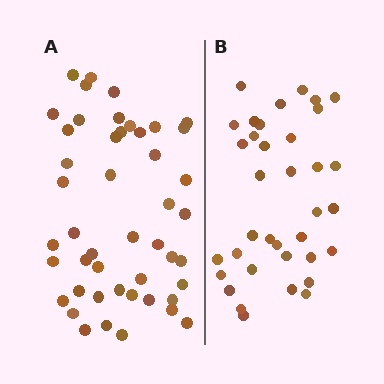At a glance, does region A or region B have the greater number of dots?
Region A (the left region) has more dots.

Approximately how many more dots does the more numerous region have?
Region A has roughly 12 or so more dots than region B.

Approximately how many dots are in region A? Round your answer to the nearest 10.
About 50 dots. (The exact count is 47, which rounds to 50.)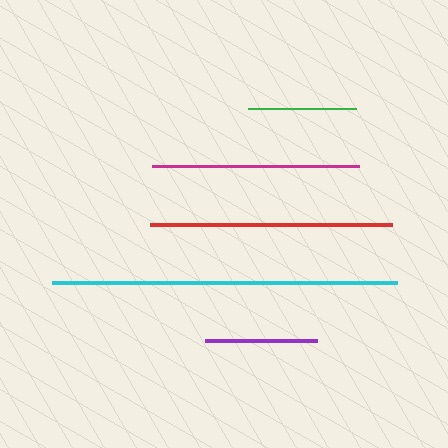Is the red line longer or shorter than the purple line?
The red line is longer than the purple line.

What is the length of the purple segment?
The purple segment is approximately 112 pixels long.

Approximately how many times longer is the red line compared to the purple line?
The red line is approximately 2.2 times the length of the purple line.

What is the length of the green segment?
The green segment is approximately 109 pixels long.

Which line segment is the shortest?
The green line is the shortest at approximately 109 pixels.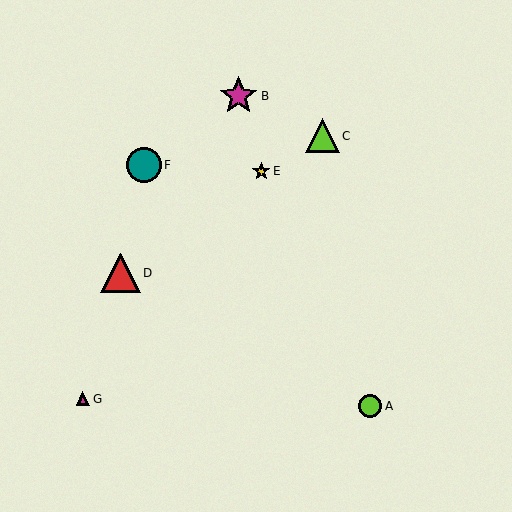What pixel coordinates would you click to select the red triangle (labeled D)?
Click at (120, 273) to select the red triangle D.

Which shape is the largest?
The red triangle (labeled D) is the largest.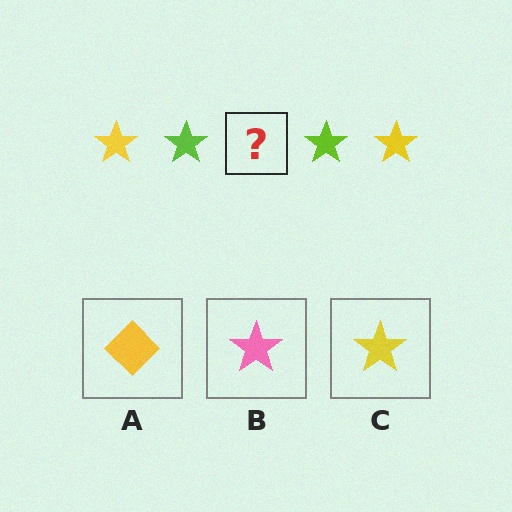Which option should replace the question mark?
Option C.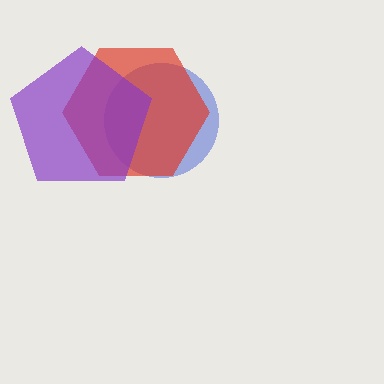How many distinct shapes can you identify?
There are 3 distinct shapes: a blue circle, a red hexagon, a purple pentagon.